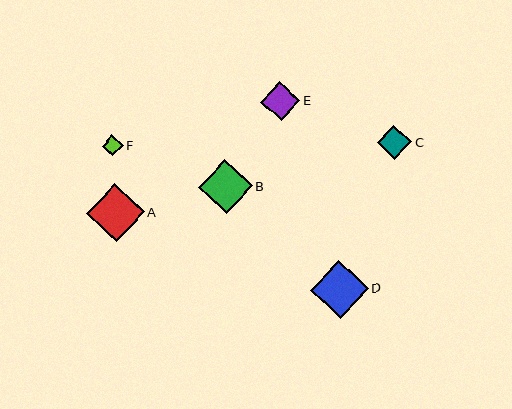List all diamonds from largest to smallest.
From largest to smallest: A, D, B, E, C, F.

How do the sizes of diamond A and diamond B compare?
Diamond A and diamond B are approximately the same size.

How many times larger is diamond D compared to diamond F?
Diamond D is approximately 2.7 times the size of diamond F.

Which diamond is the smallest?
Diamond F is the smallest with a size of approximately 21 pixels.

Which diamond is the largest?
Diamond A is the largest with a size of approximately 58 pixels.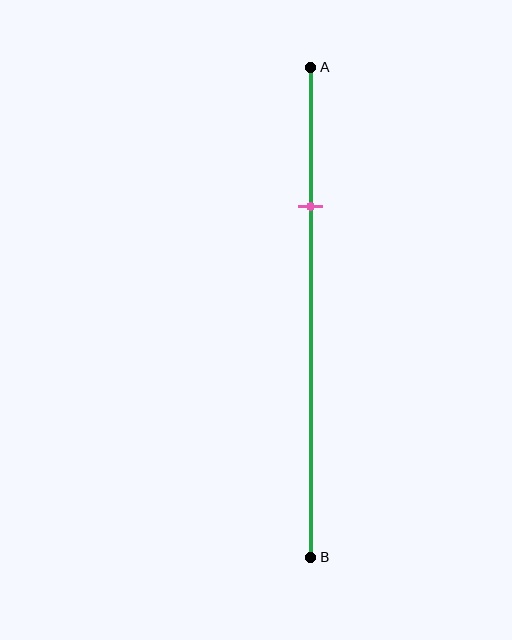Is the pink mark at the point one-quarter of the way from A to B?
No, the mark is at about 30% from A, not at the 25% one-quarter point.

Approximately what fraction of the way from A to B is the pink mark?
The pink mark is approximately 30% of the way from A to B.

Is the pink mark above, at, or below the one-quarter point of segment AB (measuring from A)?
The pink mark is below the one-quarter point of segment AB.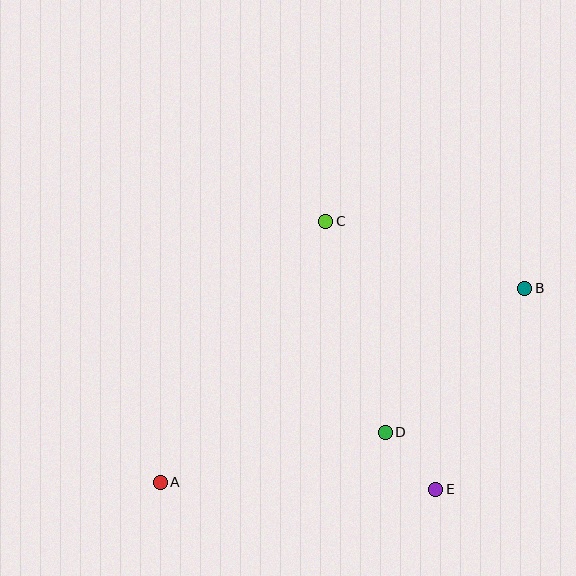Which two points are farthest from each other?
Points A and B are farthest from each other.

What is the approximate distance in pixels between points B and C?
The distance between B and C is approximately 210 pixels.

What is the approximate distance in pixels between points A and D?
The distance between A and D is approximately 230 pixels.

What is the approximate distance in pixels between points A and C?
The distance between A and C is approximately 309 pixels.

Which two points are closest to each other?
Points D and E are closest to each other.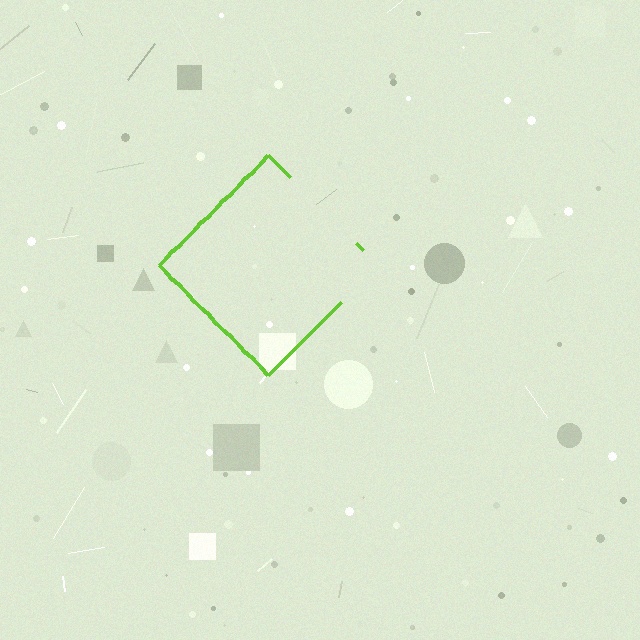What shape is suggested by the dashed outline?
The dashed outline suggests a diamond.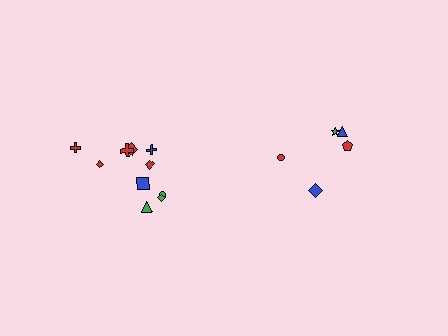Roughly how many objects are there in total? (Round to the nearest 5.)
Roughly 15 objects in total.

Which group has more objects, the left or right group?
The left group.